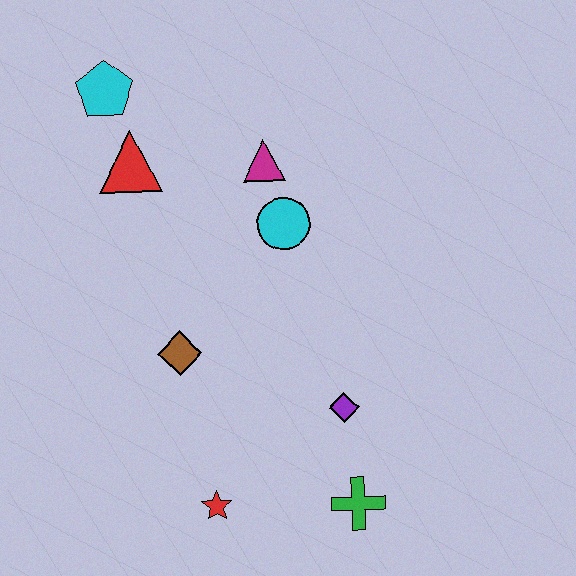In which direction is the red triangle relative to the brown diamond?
The red triangle is above the brown diamond.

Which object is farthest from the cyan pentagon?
The green cross is farthest from the cyan pentagon.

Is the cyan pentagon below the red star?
No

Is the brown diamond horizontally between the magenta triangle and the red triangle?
Yes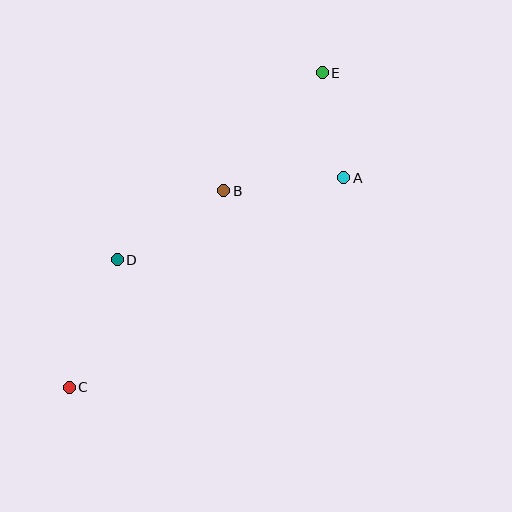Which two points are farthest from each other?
Points C and E are farthest from each other.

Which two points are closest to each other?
Points A and E are closest to each other.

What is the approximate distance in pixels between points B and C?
The distance between B and C is approximately 250 pixels.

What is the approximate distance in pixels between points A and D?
The distance between A and D is approximately 241 pixels.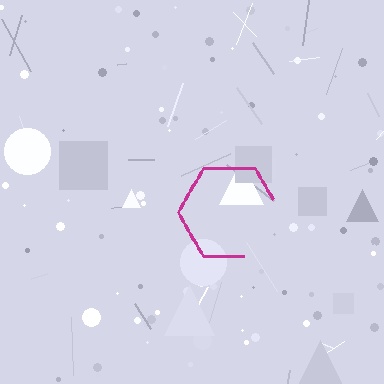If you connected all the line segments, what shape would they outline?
They would outline a hexagon.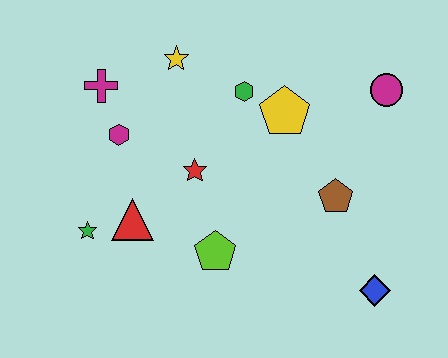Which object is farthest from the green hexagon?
The blue diamond is farthest from the green hexagon.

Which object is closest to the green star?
The red triangle is closest to the green star.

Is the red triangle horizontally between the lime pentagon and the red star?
No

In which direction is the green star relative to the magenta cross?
The green star is below the magenta cross.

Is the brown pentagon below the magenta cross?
Yes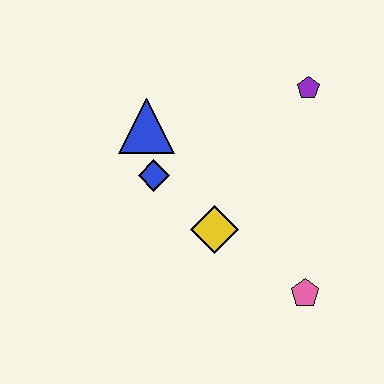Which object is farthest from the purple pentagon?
The pink pentagon is farthest from the purple pentagon.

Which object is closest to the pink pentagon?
The yellow diamond is closest to the pink pentagon.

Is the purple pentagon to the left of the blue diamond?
No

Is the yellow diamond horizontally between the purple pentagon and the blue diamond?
Yes